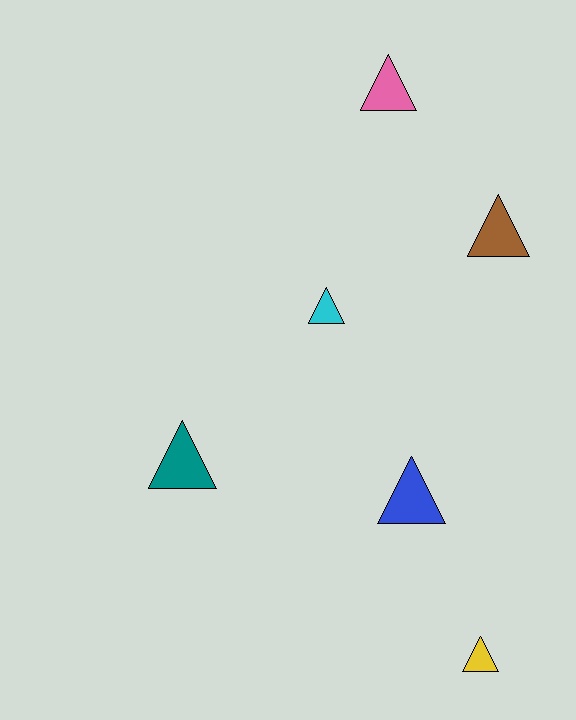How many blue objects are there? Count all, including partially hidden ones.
There is 1 blue object.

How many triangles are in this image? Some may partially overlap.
There are 6 triangles.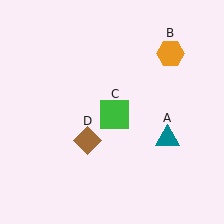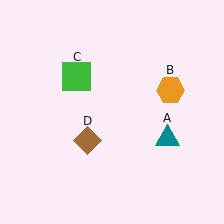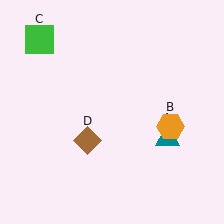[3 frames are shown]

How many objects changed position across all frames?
2 objects changed position: orange hexagon (object B), green square (object C).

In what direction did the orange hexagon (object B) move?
The orange hexagon (object B) moved down.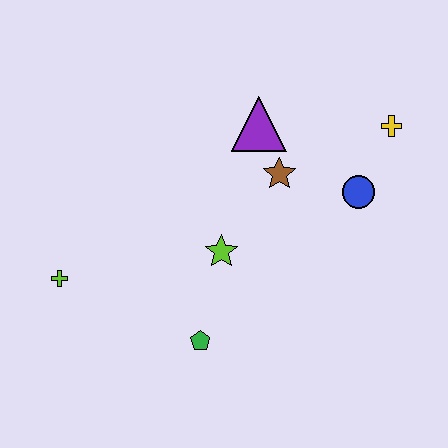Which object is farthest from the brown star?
The lime cross is farthest from the brown star.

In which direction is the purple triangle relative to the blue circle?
The purple triangle is to the left of the blue circle.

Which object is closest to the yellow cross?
The blue circle is closest to the yellow cross.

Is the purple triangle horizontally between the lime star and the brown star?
Yes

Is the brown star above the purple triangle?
No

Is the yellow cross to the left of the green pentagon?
No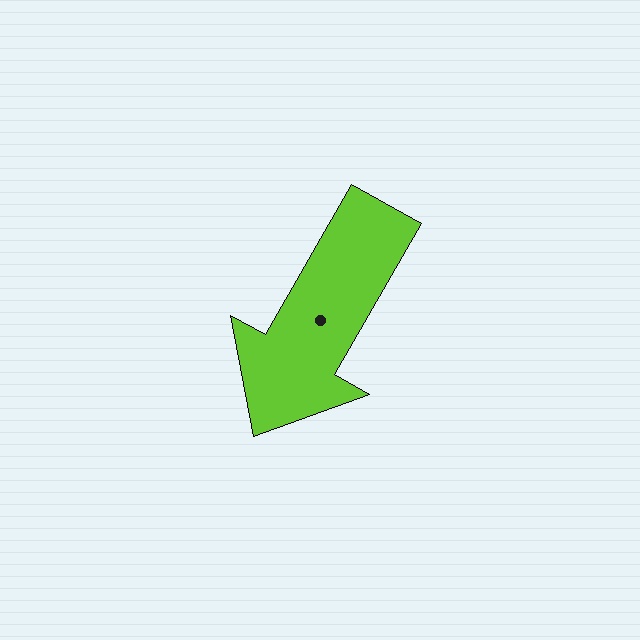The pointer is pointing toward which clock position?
Roughly 7 o'clock.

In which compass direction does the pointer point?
Southwest.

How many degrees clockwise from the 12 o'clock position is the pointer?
Approximately 210 degrees.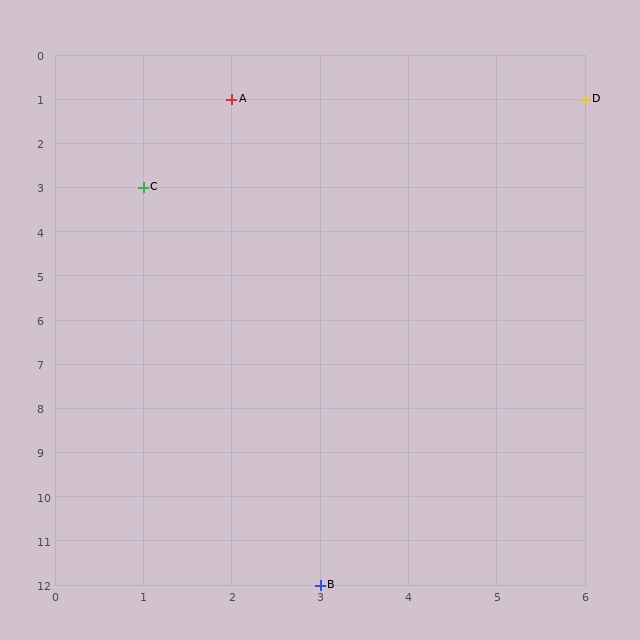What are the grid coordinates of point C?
Point C is at grid coordinates (1, 3).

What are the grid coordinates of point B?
Point B is at grid coordinates (3, 12).